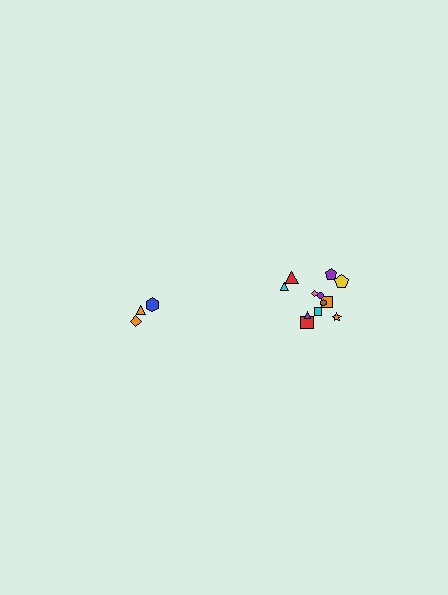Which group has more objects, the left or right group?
The right group.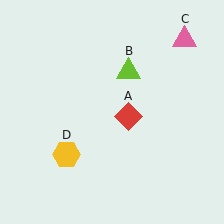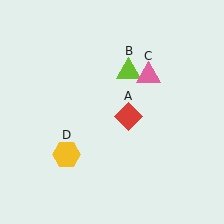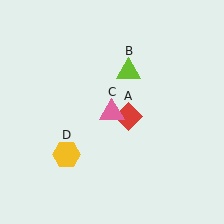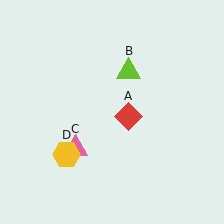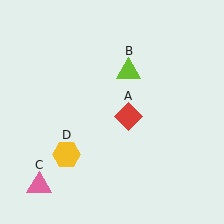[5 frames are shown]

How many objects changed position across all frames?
1 object changed position: pink triangle (object C).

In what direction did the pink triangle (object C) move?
The pink triangle (object C) moved down and to the left.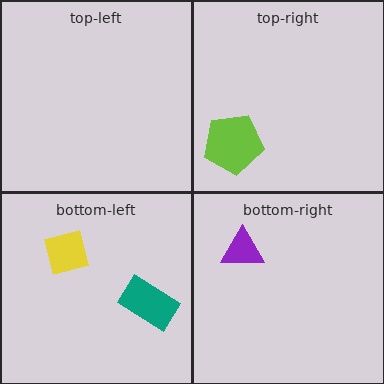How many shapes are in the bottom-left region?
2.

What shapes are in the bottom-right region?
The purple triangle.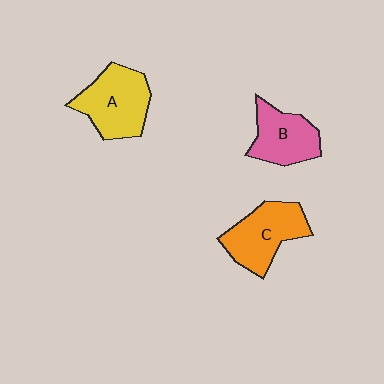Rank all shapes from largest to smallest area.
From largest to smallest: A (yellow), C (orange), B (pink).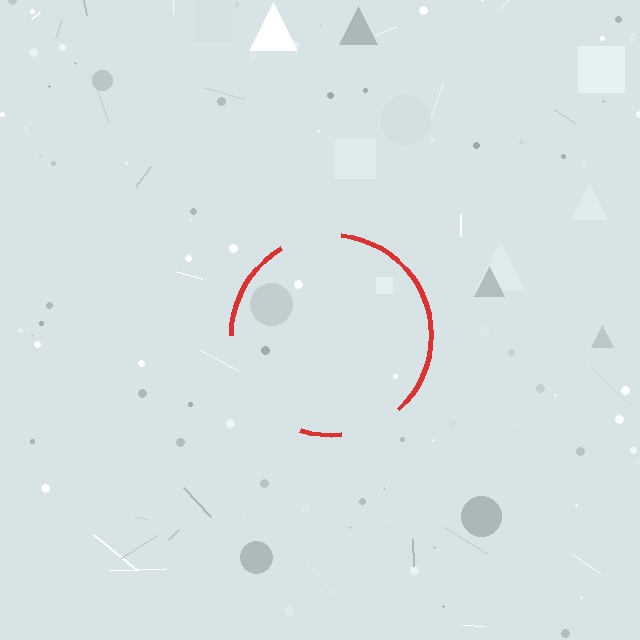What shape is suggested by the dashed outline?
The dashed outline suggests a circle.